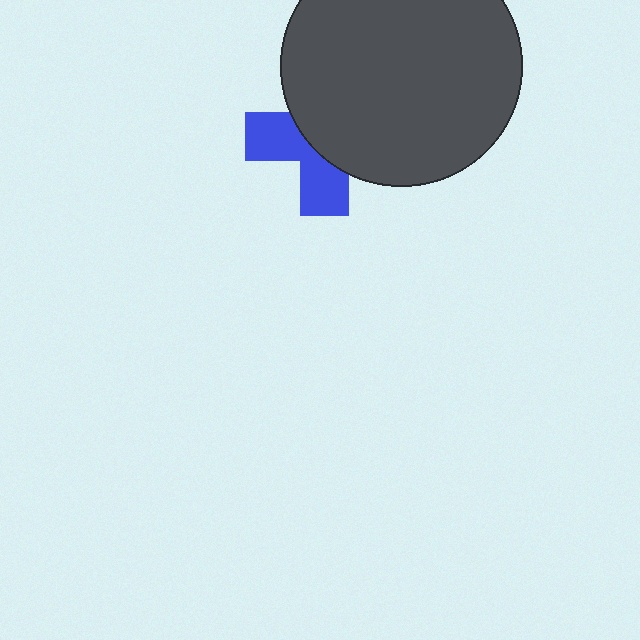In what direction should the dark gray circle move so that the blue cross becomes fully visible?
The dark gray circle should move toward the upper-right. That is the shortest direction to clear the overlap and leave the blue cross fully visible.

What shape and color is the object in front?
The object in front is a dark gray circle.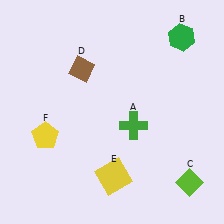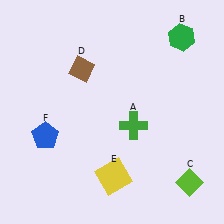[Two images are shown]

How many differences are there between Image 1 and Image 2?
There is 1 difference between the two images.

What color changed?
The pentagon (F) changed from yellow in Image 1 to blue in Image 2.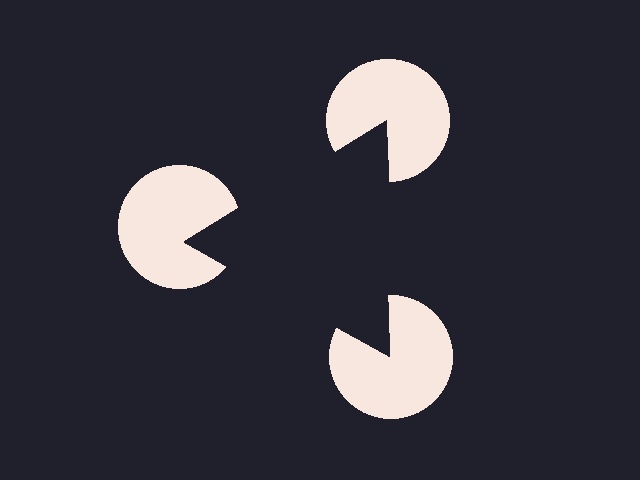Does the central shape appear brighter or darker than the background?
It typically appears slightly darker than the background, even though no actual brightness change is drawn.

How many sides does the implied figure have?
3 sides.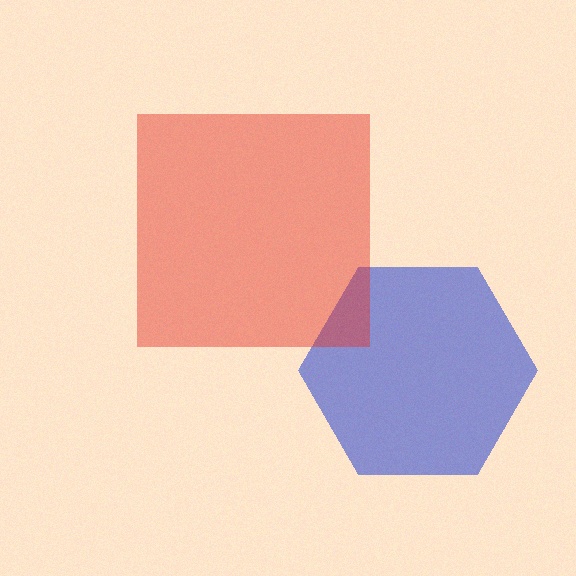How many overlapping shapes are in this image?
There are 2 overlapping shapes in the image.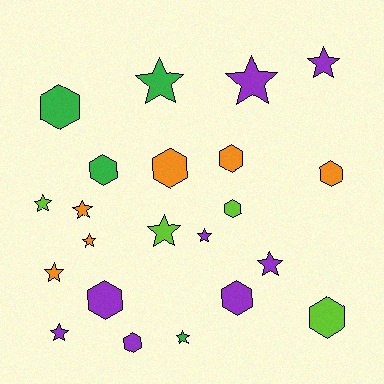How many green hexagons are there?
There are 2 green hexagons.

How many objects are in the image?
There are 22 objects.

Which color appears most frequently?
Purple, with 8 objects.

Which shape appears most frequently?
Star, with 12 objects.